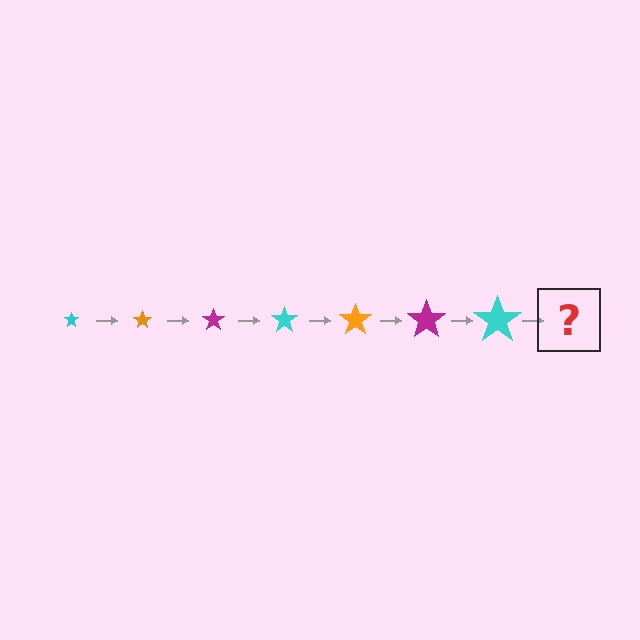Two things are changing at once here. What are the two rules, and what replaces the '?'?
The two rules are that the star grows larger each step and the color cycles through cyan, orange, and magenta. The '?' should be an orange star, larger than the previous one.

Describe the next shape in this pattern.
It should be an orange star, larger than the previous one.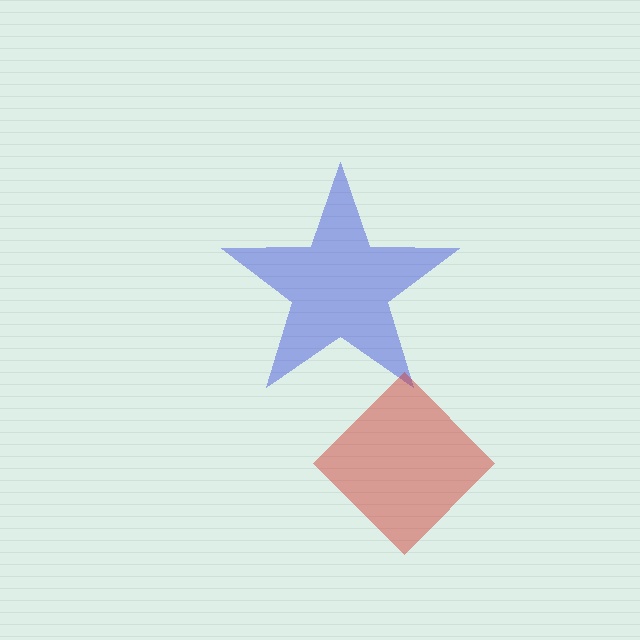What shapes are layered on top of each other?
The layered shapes are: a blue star, a red diamond.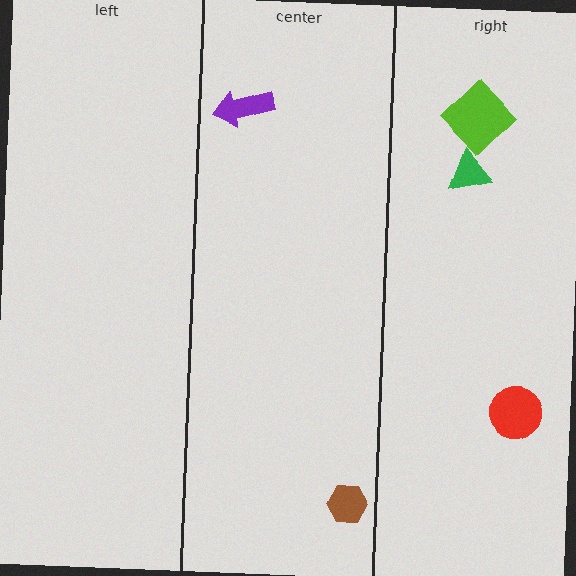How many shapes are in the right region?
3.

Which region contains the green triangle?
The right region.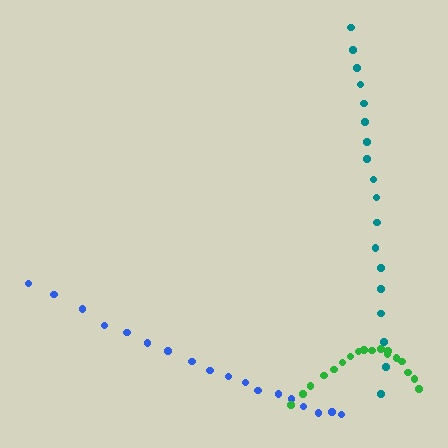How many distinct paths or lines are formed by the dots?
There are 3 distinct paths.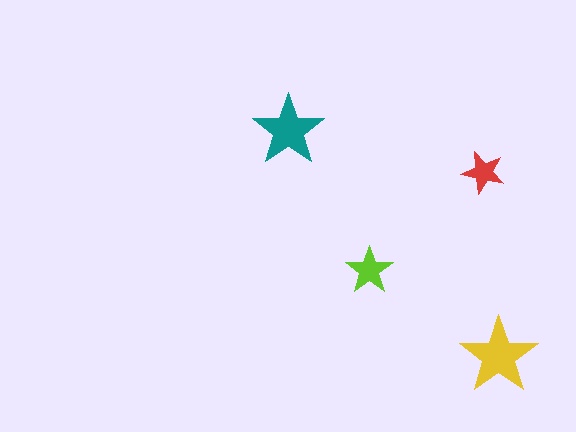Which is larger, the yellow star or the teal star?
The yellow one.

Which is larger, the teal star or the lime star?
The teal one.